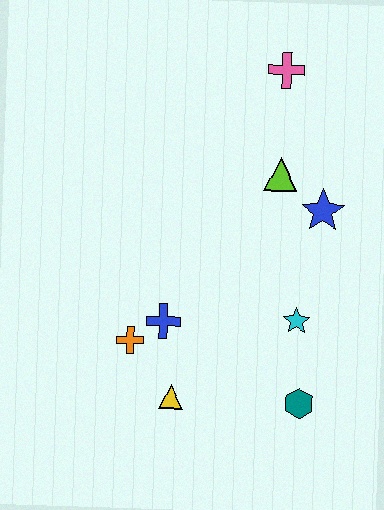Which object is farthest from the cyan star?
The pink cross is farthest from the cyan star.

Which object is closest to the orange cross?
The blue cross is closest to the orange cross.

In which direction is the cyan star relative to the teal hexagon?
The cyan star is above the teal hexagon.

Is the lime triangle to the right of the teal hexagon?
No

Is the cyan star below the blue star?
Yes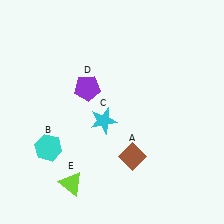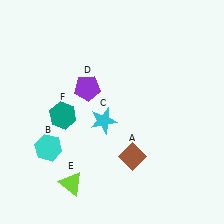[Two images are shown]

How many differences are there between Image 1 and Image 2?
There is 1 difference between the two images.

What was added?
A teal hexagon (F) was added in Image 2.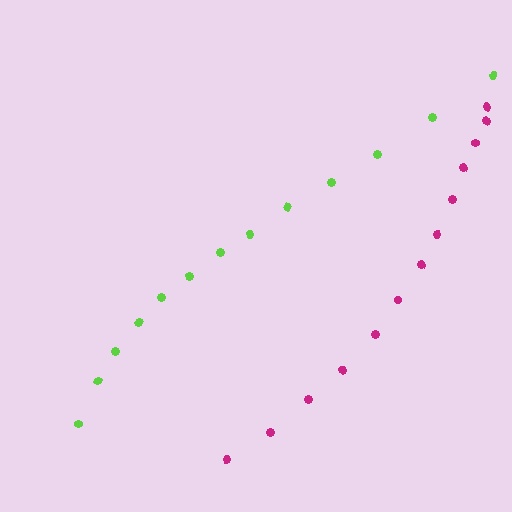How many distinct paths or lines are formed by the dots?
There are 2 distinct paths.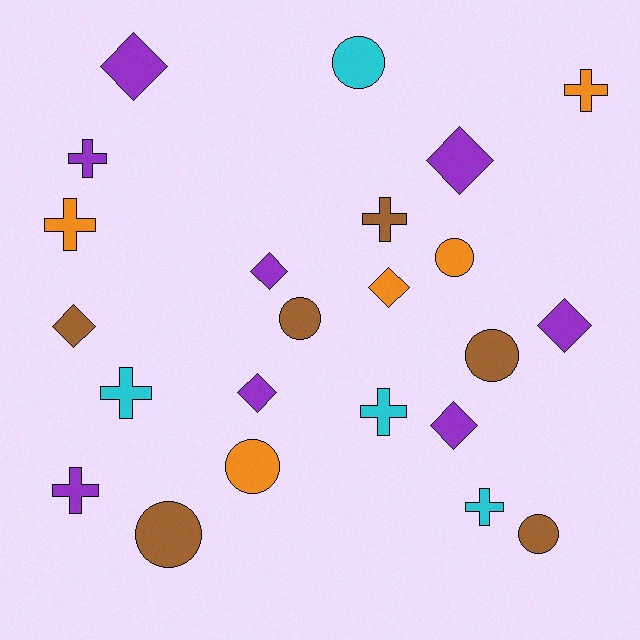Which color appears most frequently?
Purple, with 8 objects.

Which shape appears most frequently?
Diamond, with 8 objects.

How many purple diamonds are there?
There are 6 purple diamonds.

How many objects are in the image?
There are 23 objects.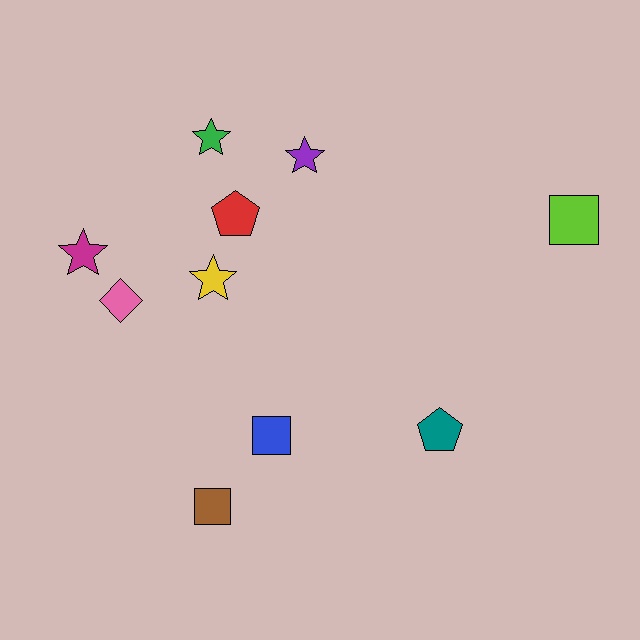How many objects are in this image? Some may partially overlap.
There are 10 objects.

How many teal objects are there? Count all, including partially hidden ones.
There is 1 teal object.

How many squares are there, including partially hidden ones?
There are 3 squares.